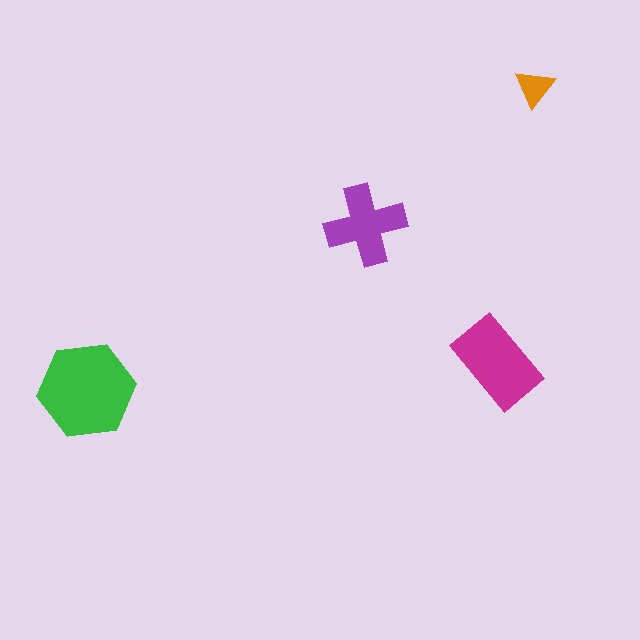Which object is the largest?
The green hexagon.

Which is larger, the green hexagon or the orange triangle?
The green hexagon.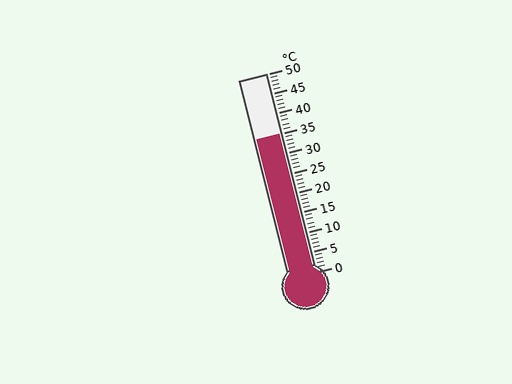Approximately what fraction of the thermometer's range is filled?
The thermometer is filled to approximately 70% of its range.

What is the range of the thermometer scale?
The thermometer scale ranges from 0°C to 50°C.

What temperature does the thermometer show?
The thermometer shows approximately 35°C.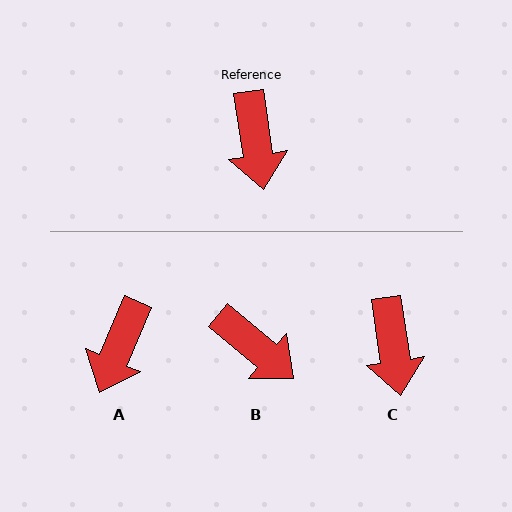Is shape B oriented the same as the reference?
No, it is off by about 41 degrees.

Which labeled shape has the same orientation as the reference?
C.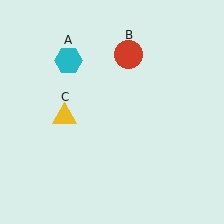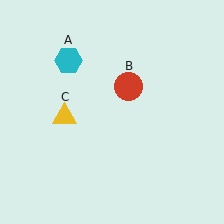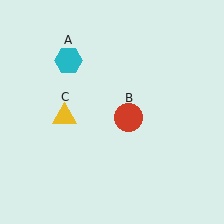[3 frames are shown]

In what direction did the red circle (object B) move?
The red circle (object B) moved down.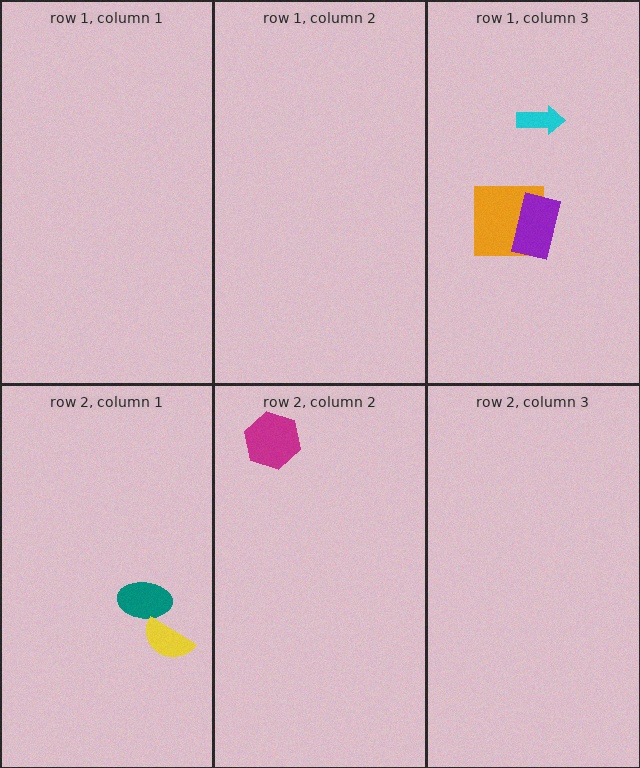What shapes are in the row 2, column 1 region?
The teal ellipse, the yellow semicircle.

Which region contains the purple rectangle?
The row 1, column 3 region.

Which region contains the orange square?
The row 1, column 3 region.